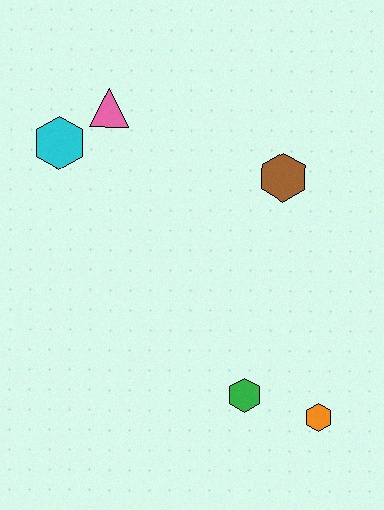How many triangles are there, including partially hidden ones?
There is 1 triangle.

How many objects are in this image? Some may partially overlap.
There are 5 objects.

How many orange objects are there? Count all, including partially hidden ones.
There is 1 orange object.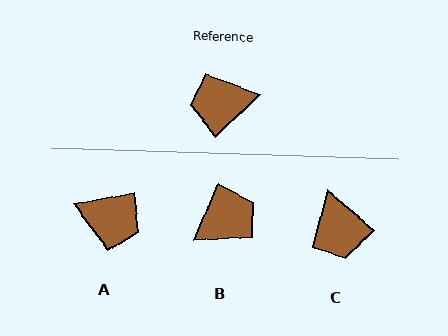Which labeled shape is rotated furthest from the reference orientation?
B, about 156 degrees away.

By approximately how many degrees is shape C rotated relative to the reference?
Approximately 97 degrees counter-clockwise.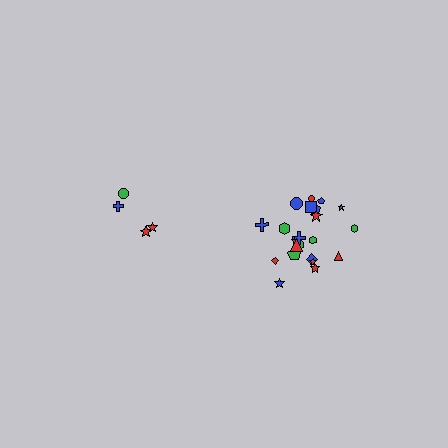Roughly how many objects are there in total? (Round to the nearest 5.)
Roughly 25 objects in total.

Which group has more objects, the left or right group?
The right group.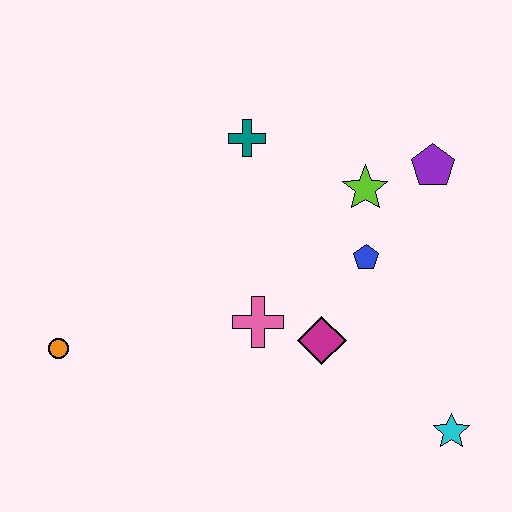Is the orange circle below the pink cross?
Yes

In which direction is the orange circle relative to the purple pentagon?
The orange circle is to the left of the purple pentagon.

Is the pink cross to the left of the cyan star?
Yes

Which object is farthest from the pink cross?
The purple pentagon is farthest from the pink cross.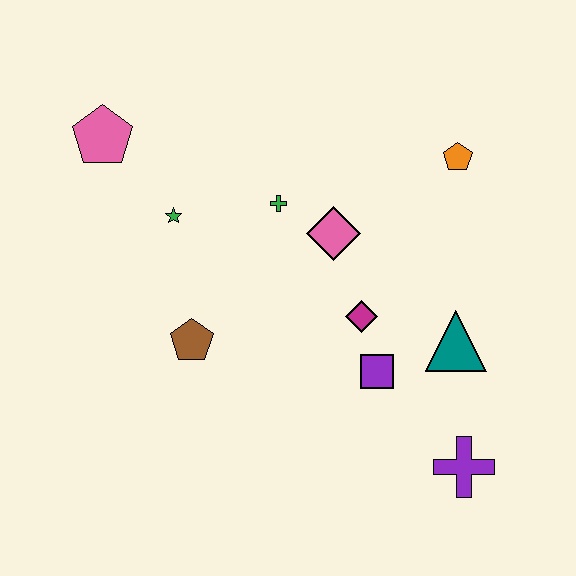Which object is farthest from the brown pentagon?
The orange pentagon is farthest from the brown pentagon.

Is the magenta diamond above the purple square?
Yes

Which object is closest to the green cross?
The pink diamond is closest to the green cross.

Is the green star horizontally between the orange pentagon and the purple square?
No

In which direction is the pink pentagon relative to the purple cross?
The pink pentagon is to the left of the purple cross.